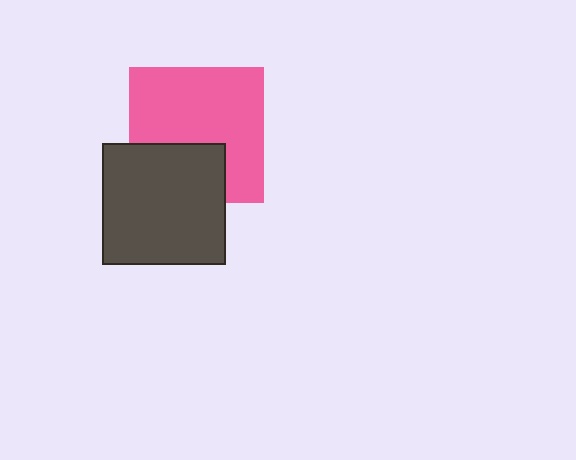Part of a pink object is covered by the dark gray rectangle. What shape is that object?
It is a square.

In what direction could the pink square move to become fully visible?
The pink square could move up. That would shift it out from behind the dark gray rectangle entirely.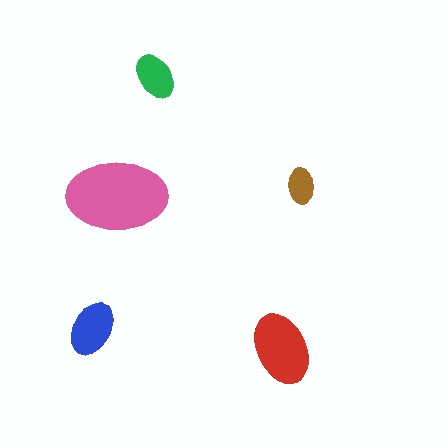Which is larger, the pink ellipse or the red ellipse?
The pink one.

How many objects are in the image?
There are 5 objects in the image.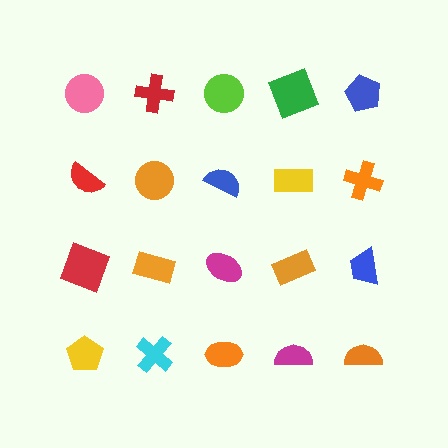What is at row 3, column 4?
An orange rectangle.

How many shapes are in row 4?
5 shapes.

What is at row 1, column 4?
A green square.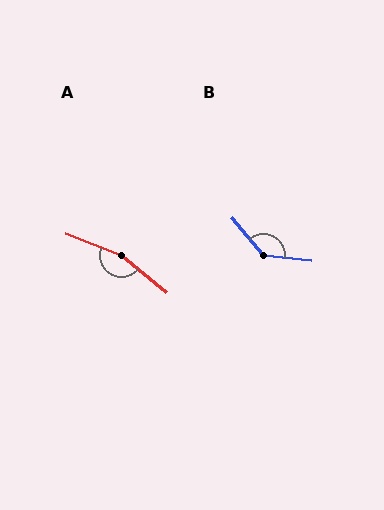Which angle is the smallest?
B, at approximately 136 degrees.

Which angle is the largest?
A, at approximately 162 degrees.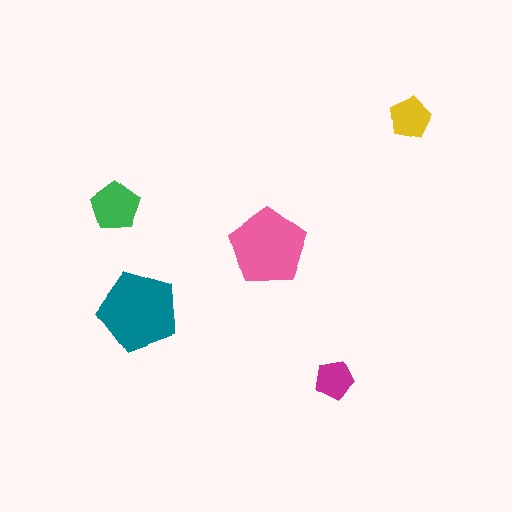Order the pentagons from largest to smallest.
the teal one, the pink one, the green one, the yellow one, the magenta one.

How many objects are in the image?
There are 5 objects in the image.